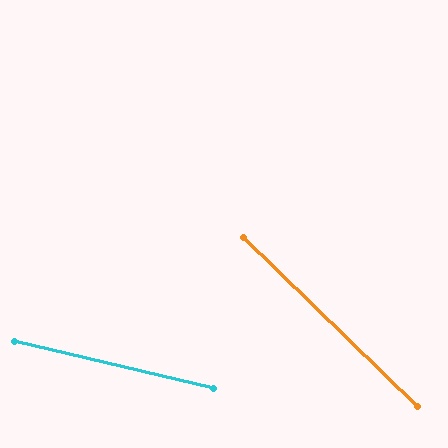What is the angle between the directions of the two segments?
Approximately 31 degrees.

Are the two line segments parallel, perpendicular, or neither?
Neither parallel nor perpendicular — they differ by about 31°.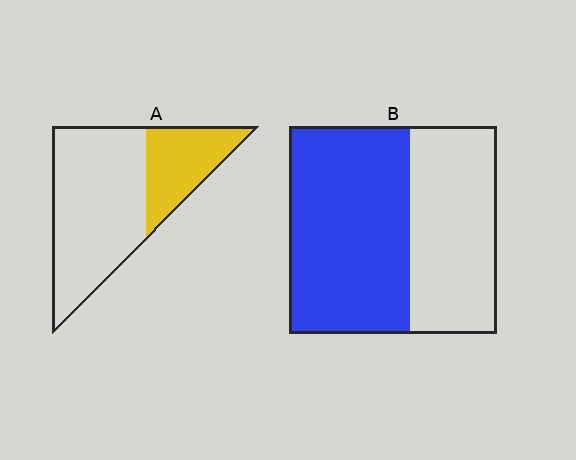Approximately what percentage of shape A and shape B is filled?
A is approximately 30% and B is approximately 60%.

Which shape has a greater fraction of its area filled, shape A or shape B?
Shape B.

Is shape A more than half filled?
No.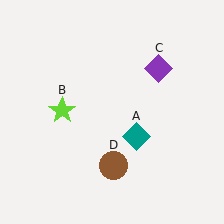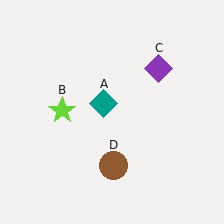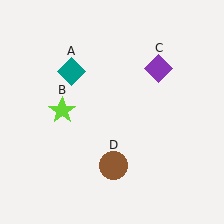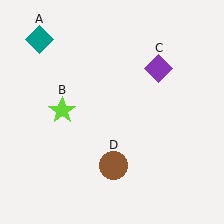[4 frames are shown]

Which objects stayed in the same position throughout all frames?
Lime star (object B) and purple diamond (object C) and brown circle (object D) remained stationary.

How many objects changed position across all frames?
1 object changed position: teal diamond (object A).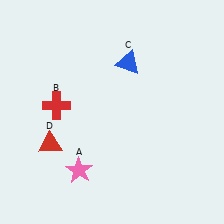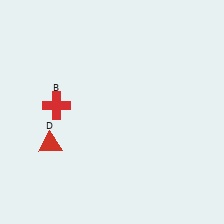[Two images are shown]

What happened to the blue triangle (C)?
The blue triangle (C) was removed in Image 2. It was in the top-right area of Image 1.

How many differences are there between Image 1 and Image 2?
There are 2 differences between the two images.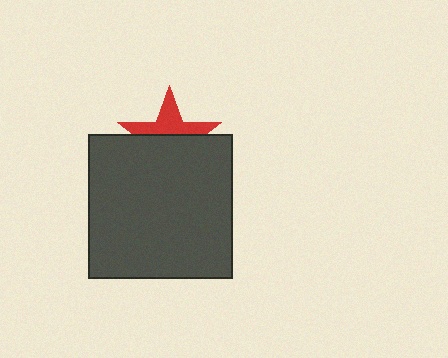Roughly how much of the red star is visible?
A small part of it is visible (roughly 43%).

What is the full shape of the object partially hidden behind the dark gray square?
The partially hidden object is a red star.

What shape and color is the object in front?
The object in front is a dark gray square.